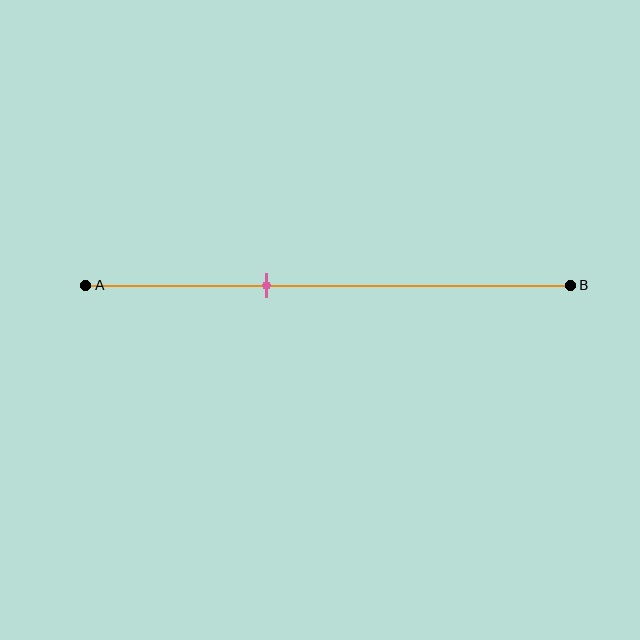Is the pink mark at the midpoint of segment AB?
No, the mark is at about 35% from A, not at the 50% midpoint.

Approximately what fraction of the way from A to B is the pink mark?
The pink mark is approximately 35% of the way from A to B.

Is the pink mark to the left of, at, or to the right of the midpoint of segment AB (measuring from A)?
The pink mark is to the left of the midpoint of segment AB.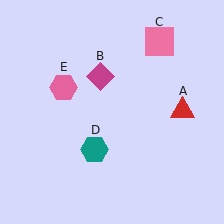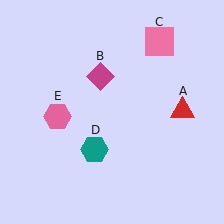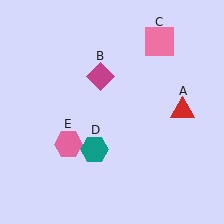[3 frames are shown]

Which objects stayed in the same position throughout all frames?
Red triangle (object A) and magenta diamond (object B) and pink square (object C) and teal hexagon (object D) remained stationary.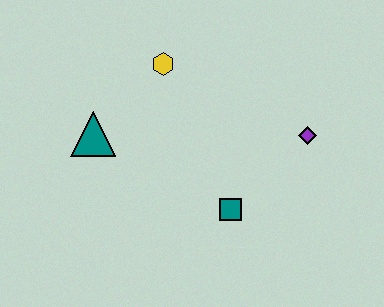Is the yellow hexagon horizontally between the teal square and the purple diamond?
No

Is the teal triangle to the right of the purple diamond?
No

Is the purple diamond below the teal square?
No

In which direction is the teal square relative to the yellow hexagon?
The teal square is below the yellow hexagon.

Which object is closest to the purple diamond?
The teal square is closest to the purple diamond.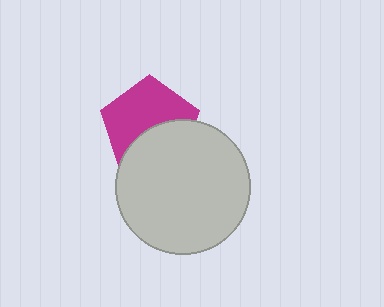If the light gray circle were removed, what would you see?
You would see the complete magenta pentagon.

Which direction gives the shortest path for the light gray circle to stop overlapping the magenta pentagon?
Moving down gives the shortest separation.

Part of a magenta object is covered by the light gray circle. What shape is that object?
It is a pentagon.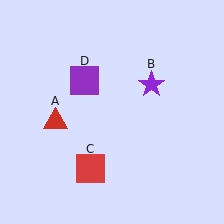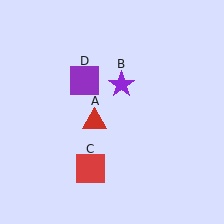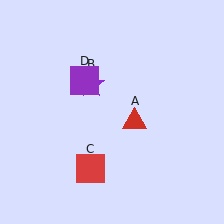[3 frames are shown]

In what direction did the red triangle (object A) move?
The red triangle (object A) moved right.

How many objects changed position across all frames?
2 objects changed position: red triangle (object A), purple star (object B).